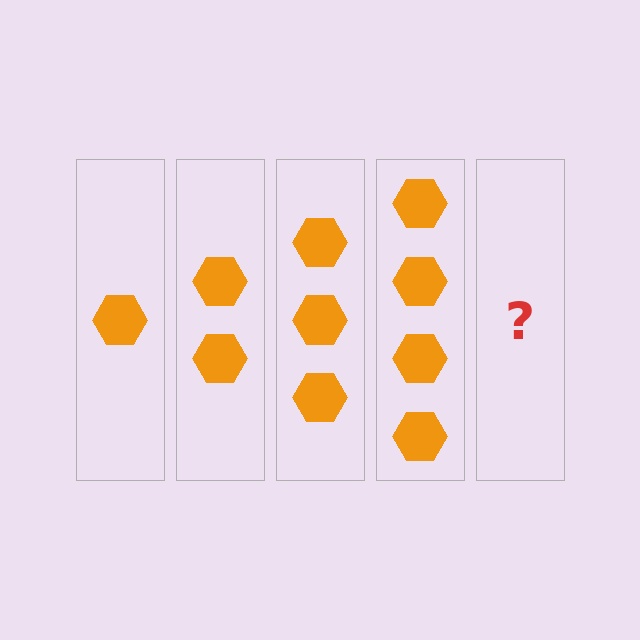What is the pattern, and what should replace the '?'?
The pattern is that each step adds one more hexagon. The '?' should be 5 hexagons.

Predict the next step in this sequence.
The next step is 5 hexagons.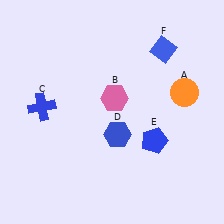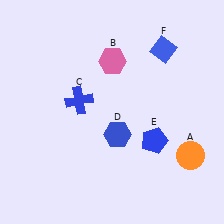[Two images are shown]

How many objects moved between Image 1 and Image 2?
3 objects moved between the two images.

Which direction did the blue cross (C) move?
The blue cross (C) moved right.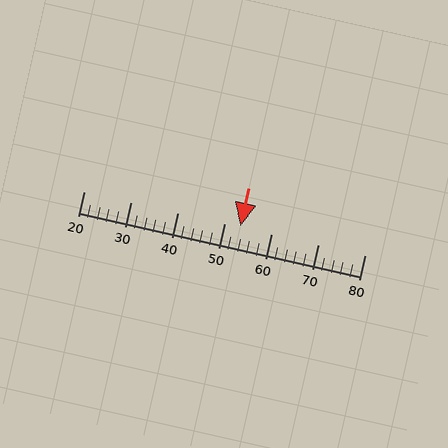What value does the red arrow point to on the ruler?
The red arrow points to approximately 53.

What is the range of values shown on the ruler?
The ruler shows values from 20 to 80.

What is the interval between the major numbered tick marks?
The major tick marks are spaced 10 units apart.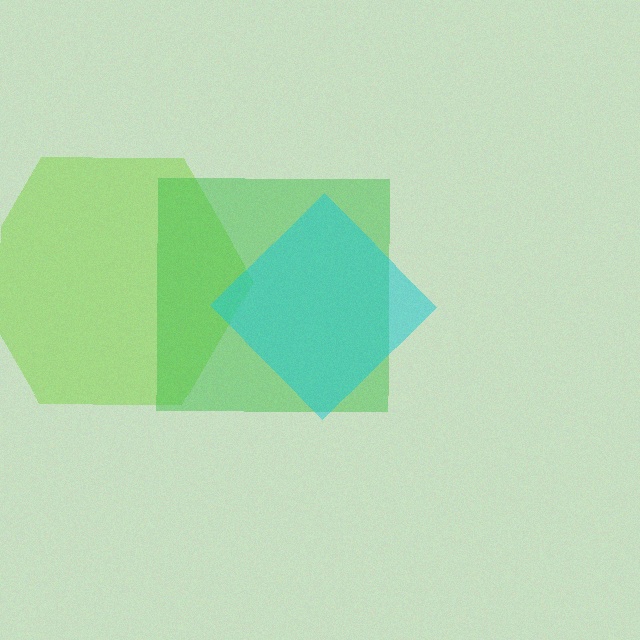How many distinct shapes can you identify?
There are 3 distinct shapes: a lime hexagon, a green square, a cyan diamond.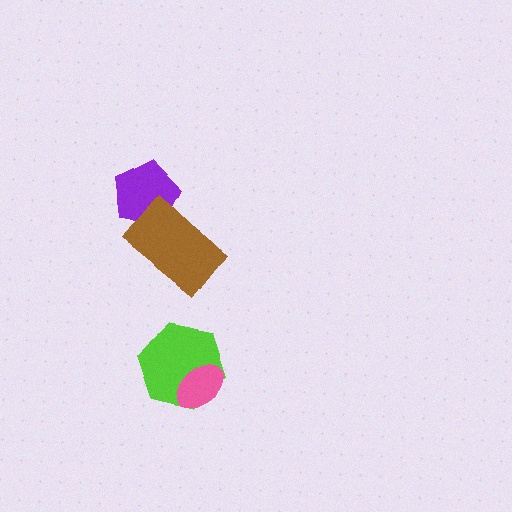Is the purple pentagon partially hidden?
Yes, it is partially covered by another shape.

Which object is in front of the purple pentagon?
The brown rectangle is in front of the purple pentagon.